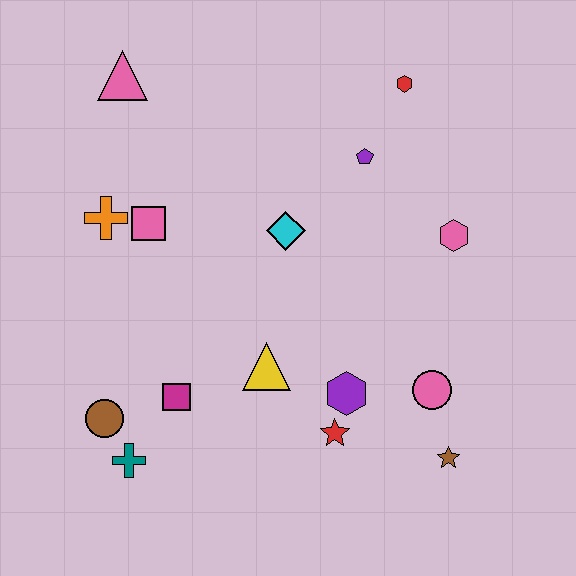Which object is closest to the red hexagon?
The purple pentagon is closest to the red hexagon.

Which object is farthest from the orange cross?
The brown star is farthest from the orange cross.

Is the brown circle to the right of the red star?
No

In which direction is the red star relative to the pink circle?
The red star is to the left of the pink circle.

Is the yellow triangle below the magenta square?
No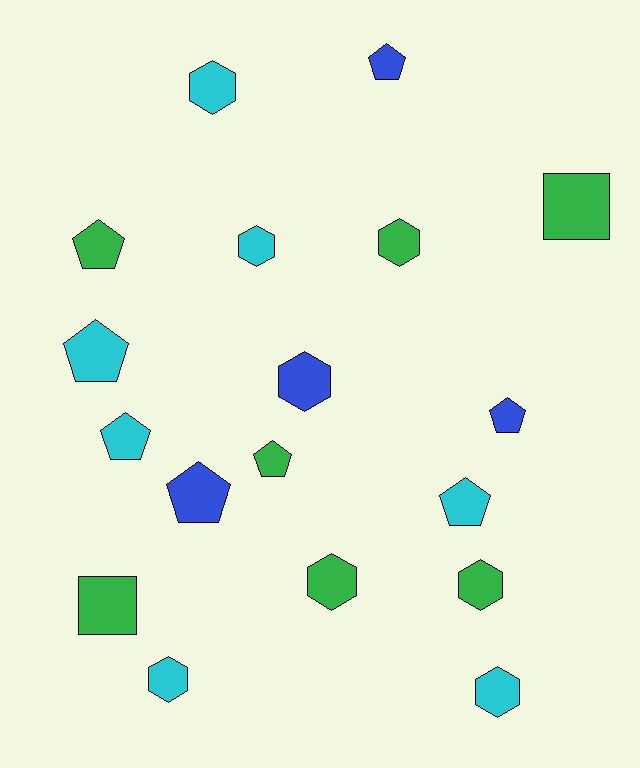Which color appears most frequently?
Green, with 7 objects.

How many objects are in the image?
There are 18 objects.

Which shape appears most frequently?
Hexagon, with 8 objects.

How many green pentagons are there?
There are 2 green pentagons.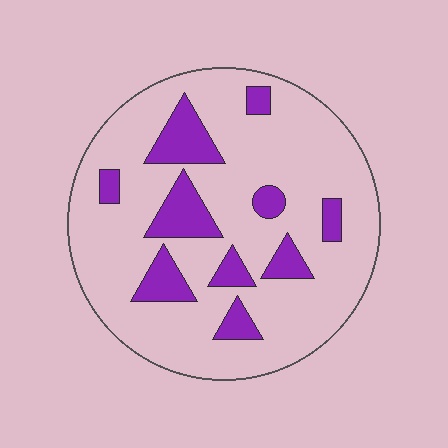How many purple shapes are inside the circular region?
10.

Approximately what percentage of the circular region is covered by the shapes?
Approximately 20%.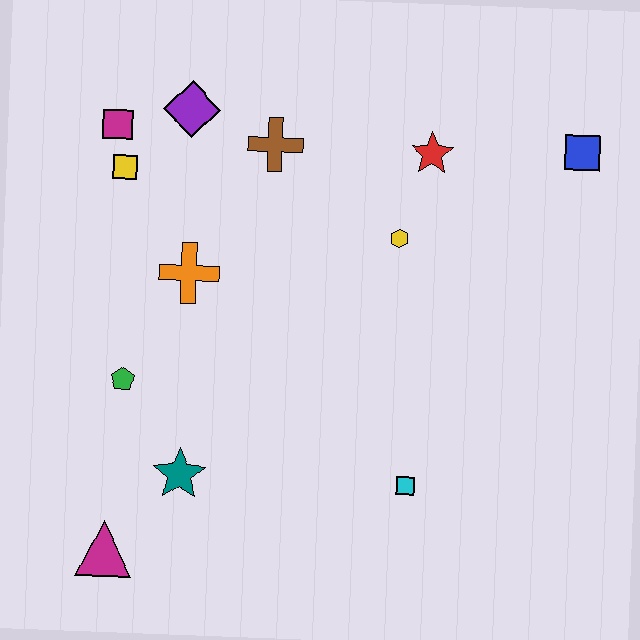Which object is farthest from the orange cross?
The blue square is farthest from the orange cross.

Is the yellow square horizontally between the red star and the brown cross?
No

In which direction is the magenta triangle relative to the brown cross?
The magenta triangle is below the brown cross.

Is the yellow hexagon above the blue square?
No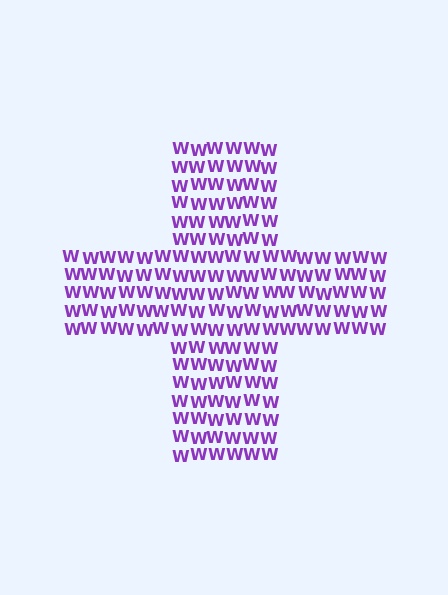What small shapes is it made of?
It is made of small letter W's.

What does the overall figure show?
The overall figure shows a cross.